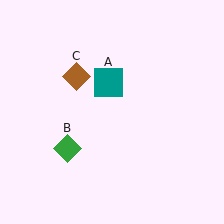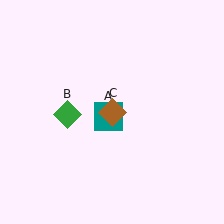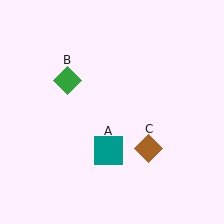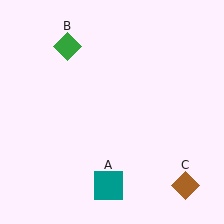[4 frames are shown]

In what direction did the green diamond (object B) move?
The green diamond (object B) moved up.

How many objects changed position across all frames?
3 objects changed position: teal square (object A), green diamond (object B), brown diamond (object C).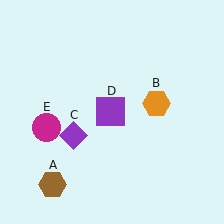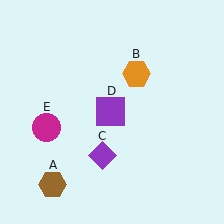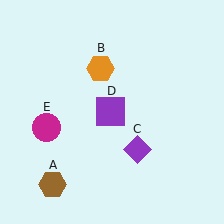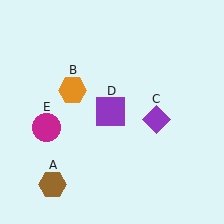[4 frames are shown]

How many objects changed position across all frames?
2 objects changed position: orange hexagon (object B), purple diamond (object C).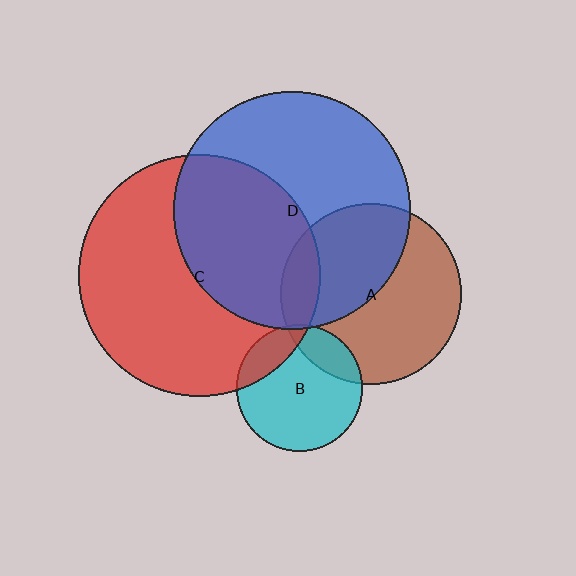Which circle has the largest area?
Circle C (red).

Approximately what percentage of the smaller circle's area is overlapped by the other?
Approximately 5%.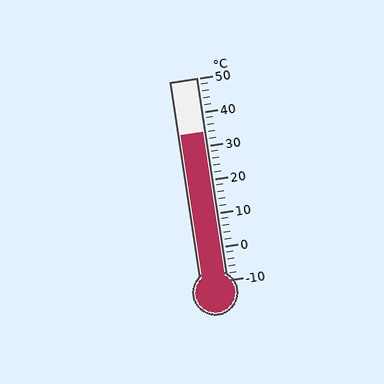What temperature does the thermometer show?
The thermometer shows approximately 34°C.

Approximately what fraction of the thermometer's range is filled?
The thermometer is filled to approximately 75% of its range.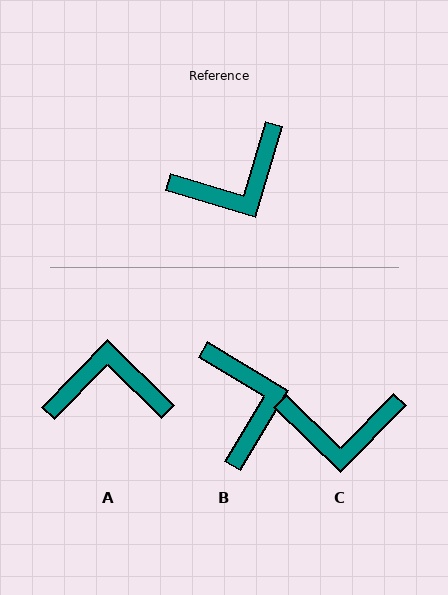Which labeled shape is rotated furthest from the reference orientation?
A, about 152 degrees away.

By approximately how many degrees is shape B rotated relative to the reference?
Approximately 75 degrees counter-clockwise.